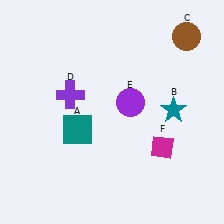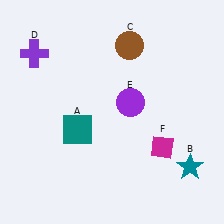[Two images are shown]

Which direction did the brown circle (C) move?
The brown circle (C) moved left.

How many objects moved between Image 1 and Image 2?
3 objects moved between the two images.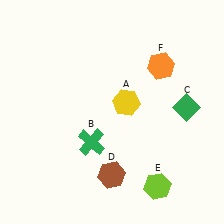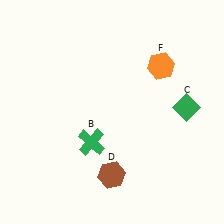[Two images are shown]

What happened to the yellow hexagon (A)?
The yellow hexagon (A) was removed in Image 2. It was in the top-right area of Image 1.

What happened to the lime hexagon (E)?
The lime hexagon (E) was removed in Image 2. It was in the bottom-right area of Image 1.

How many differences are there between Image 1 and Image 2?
There are 2 differences between the two images.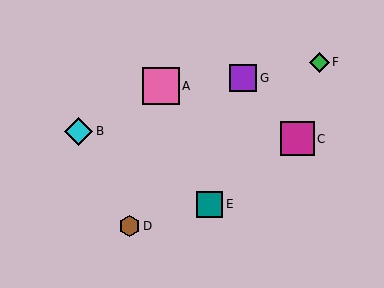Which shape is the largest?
The pink square (labeled A) is the largest.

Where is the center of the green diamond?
The center of the green diamond is at (319, 63).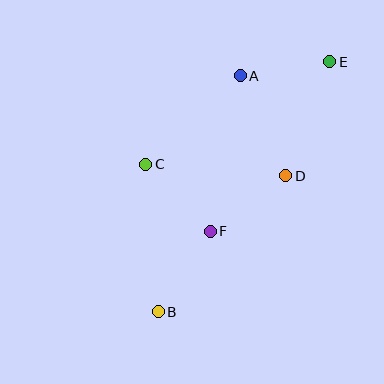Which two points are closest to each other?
Points A and E are closest to each other.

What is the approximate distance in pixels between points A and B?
The distance between A and B is approximately 250 pixels.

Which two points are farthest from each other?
Points B and E are farthest from each other.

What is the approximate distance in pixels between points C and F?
The distance between C and F is approximately 93 pixels.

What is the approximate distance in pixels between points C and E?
The distance between C and E is approximately 210 pixels.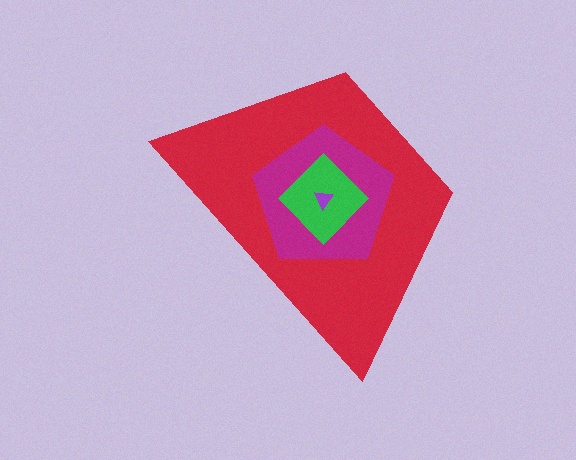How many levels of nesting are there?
4.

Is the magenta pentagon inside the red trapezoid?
Yes.